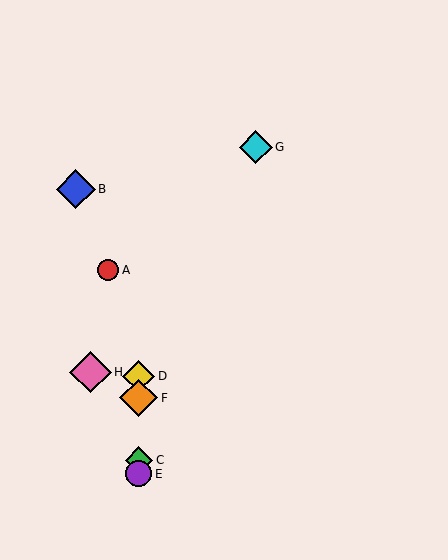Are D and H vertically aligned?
No, D is at x≈139 and H is at x≈90.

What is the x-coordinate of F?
Object F is at x≈139.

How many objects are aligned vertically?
4 objects (C, D, E, F) are aligned vertically.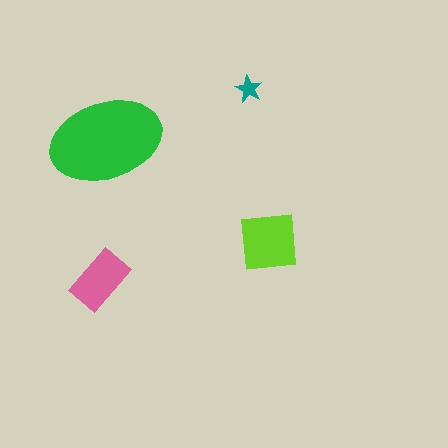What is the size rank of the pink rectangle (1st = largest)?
3rd.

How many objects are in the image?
There are 4 objects in the image.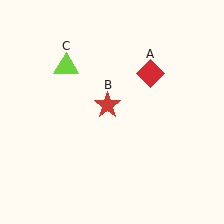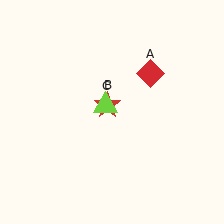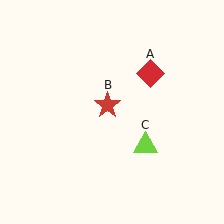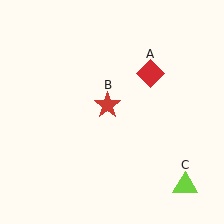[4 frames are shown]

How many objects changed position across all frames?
1 object changed position: lime triangle (object C).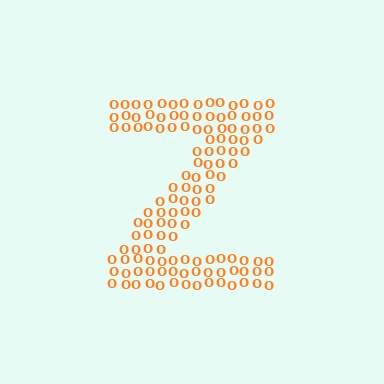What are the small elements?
The small elements are letter O's.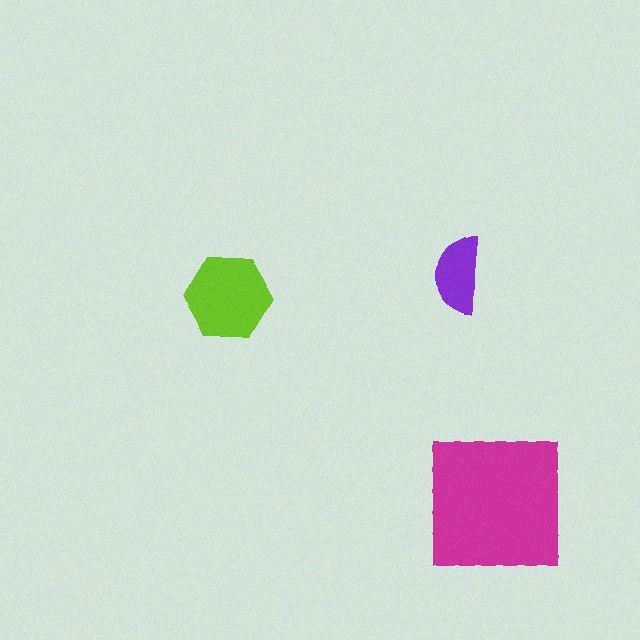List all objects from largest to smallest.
The magenta square, the lime hexagon, the purple semicircle.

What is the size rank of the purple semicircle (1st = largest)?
3rd.